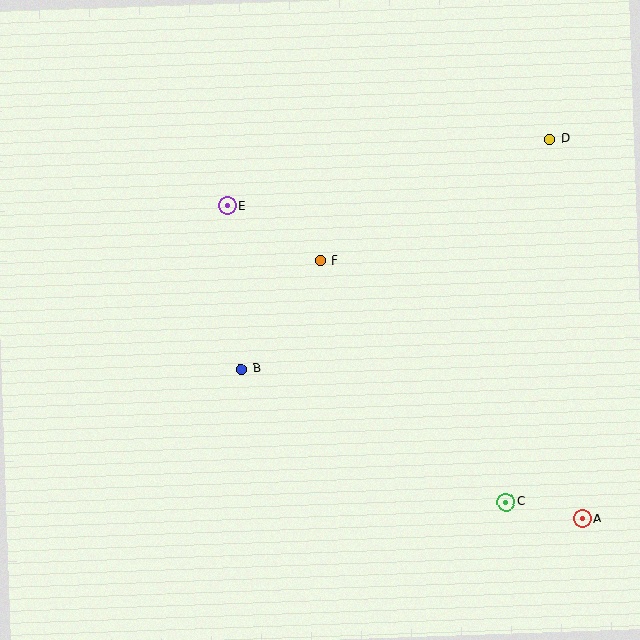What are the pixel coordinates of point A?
Point A is at (582, 519).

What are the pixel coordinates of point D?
Point D is at (550, 139).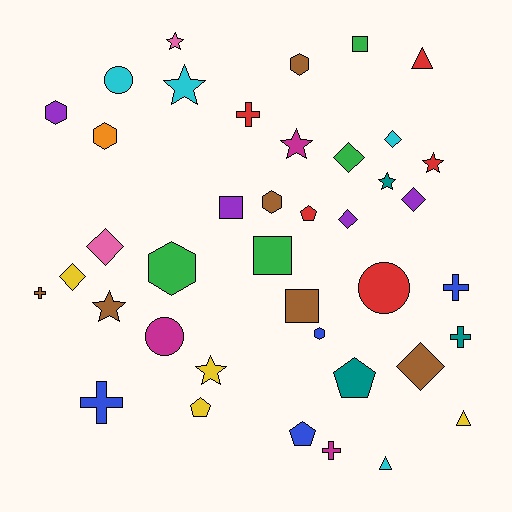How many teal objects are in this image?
There are 3 teal objects.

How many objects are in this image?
There are 40 objects.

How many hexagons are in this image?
There are 6 hexagons.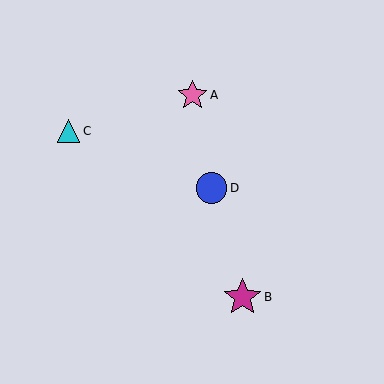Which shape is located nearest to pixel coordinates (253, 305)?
The magenta star (labeled B) at (243, 297) is nearest to that location.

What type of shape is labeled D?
Shape D is a blue circle.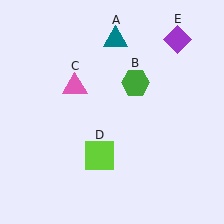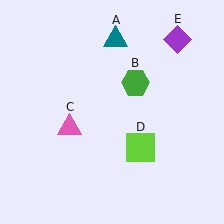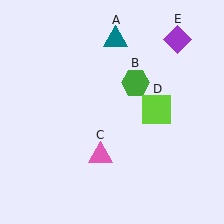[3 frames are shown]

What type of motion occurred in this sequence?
The pink triangle (object C), lime square (object D) rotated counterclockwise around the center of the scene.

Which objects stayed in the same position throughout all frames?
Teal triangle (object A) and green hexagon (object B) and purple diamond (object E) remained stationary.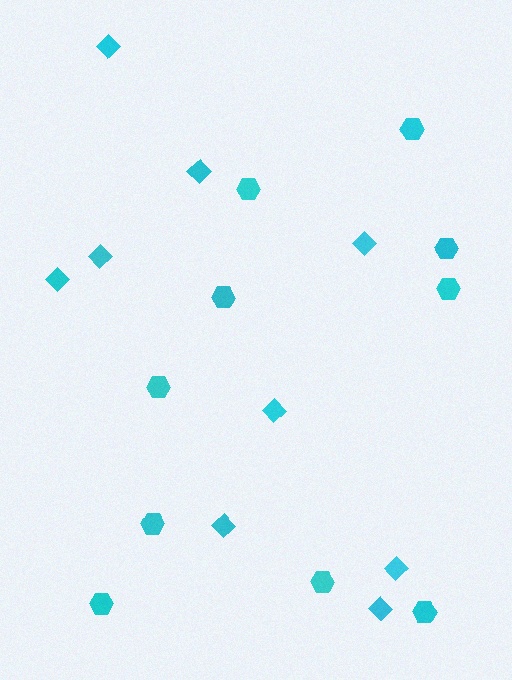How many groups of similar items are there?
There are 2 groups: one group of hexagons (10) and one group of diamonds (9).